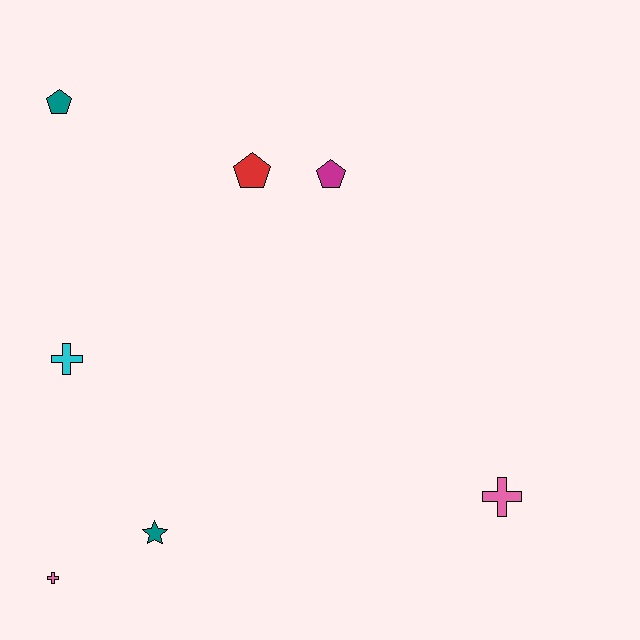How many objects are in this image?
There are 7 objects.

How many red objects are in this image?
There is 1 red object.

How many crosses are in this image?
There are 3 crosses.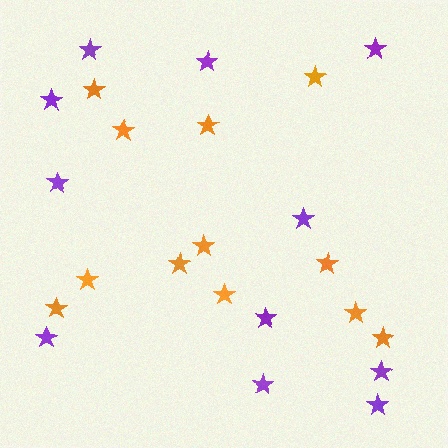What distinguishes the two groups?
There are 2 groups: one group of purple stars (11) and one group of orange stars (12).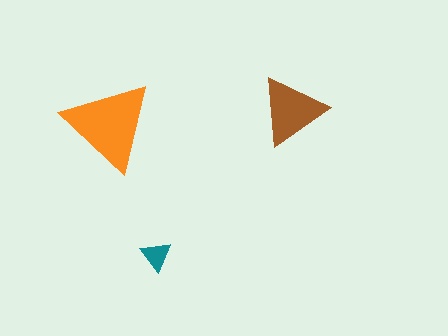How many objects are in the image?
There are 3 objects in the image.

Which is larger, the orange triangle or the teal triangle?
The orange one.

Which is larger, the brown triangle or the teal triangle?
The brown one.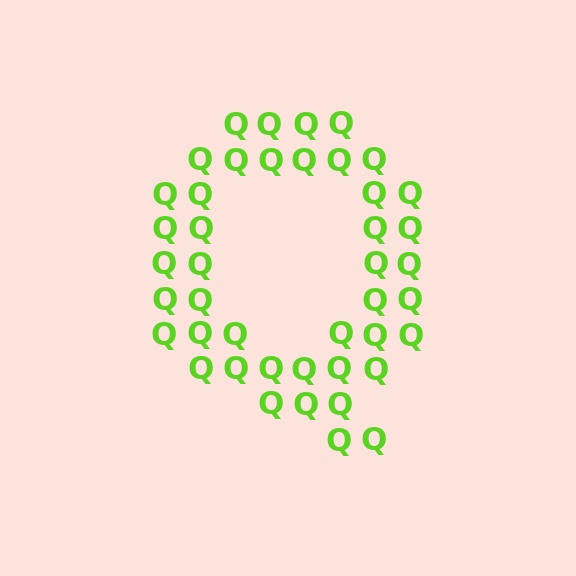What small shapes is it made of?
It is made of small letter Q's.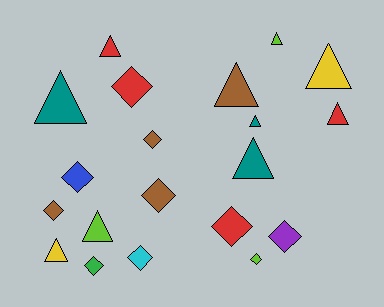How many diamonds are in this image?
There are 10 diamonds.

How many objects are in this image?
There are 20 objects.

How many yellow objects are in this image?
There are 2 yellow objects.